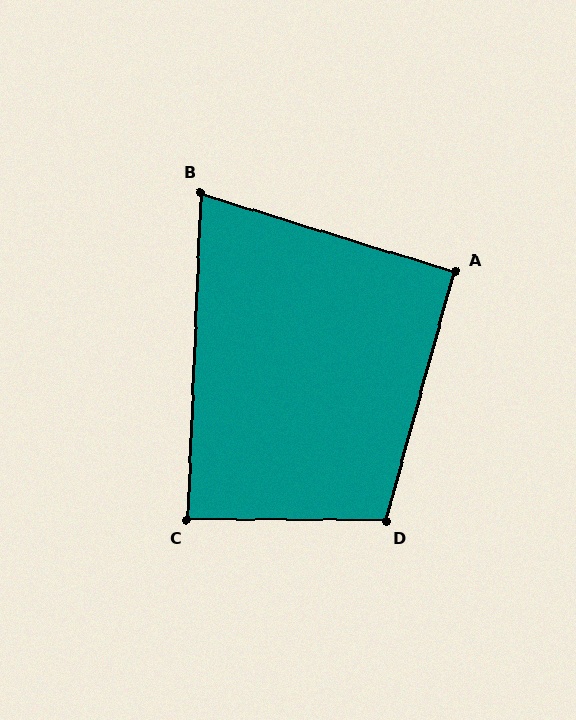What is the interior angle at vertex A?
Approximately 92 degrees (approximately right).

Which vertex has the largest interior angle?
D, at approximately 105 degrees.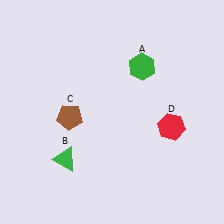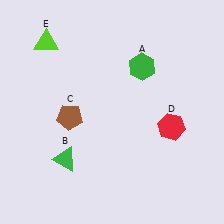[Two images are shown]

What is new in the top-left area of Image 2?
A lime triangle (E) was added in the top-left area of Image 2.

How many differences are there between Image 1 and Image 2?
There is 1 difference between the two images.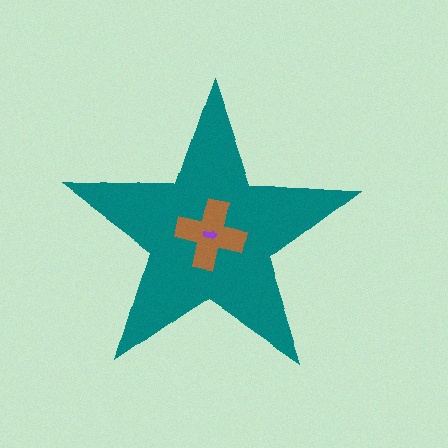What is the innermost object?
The purple arrow.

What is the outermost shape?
The teal star.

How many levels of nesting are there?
3.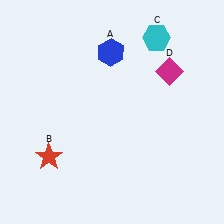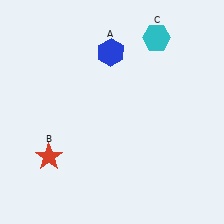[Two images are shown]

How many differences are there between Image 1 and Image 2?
There is 1 difference between the two images.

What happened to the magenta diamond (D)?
The magenta diamond (D) was removed in Image 2. It was in the top-right area of Image 1.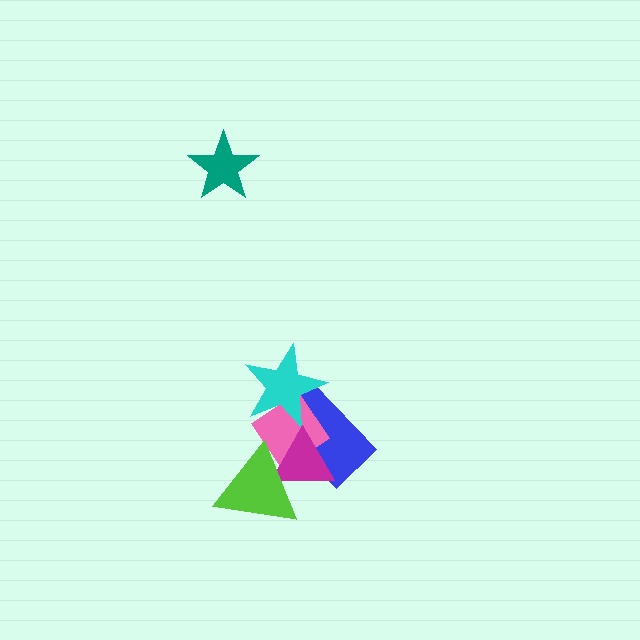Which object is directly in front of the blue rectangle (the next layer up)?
The pink diamond is directly in front of the blue rectangle.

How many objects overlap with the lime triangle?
3 objects overlap with the lime triangle.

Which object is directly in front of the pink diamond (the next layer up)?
The cyan star is directly in front of the pink diamond.